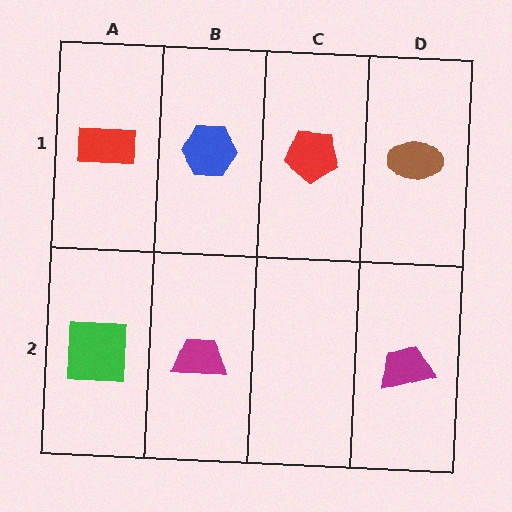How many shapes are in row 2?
3 shapes.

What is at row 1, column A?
A red rectangle.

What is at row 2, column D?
A magenta trapezoid.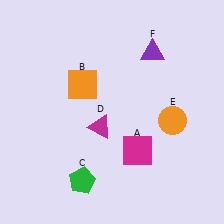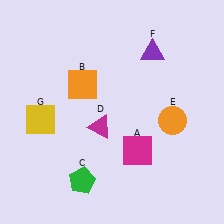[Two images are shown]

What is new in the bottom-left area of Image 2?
A yellow square (G) was added in the bottom-left area of Image 2.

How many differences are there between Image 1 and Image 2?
There is 1 difference between the two images.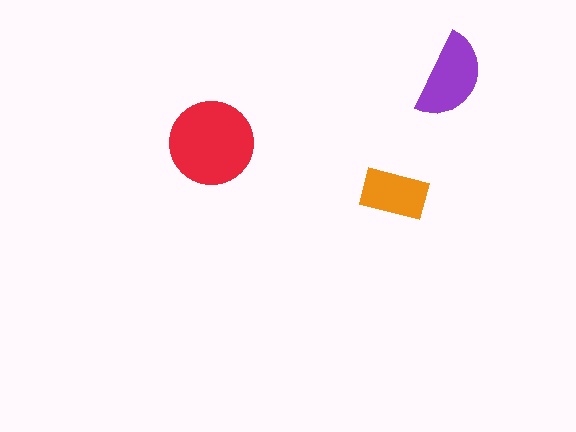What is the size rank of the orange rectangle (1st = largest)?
3rd.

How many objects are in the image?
There are 3 objects in the image.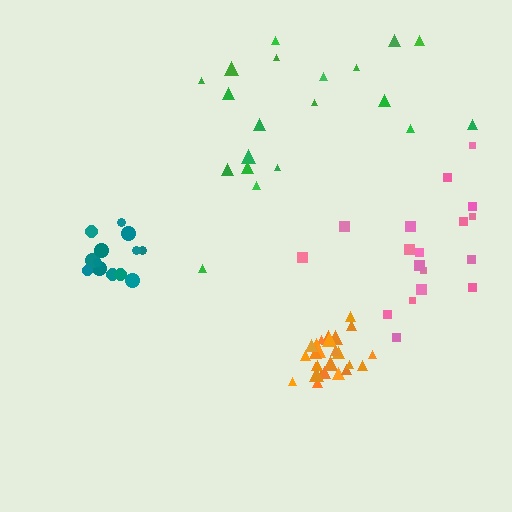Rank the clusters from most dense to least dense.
orange, teal, pink, green.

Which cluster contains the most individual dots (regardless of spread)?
Orange (27).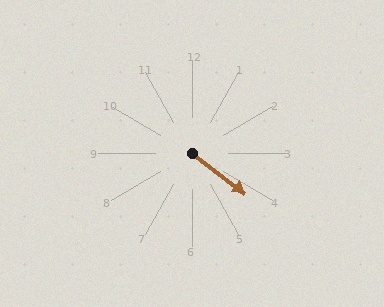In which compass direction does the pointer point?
Southeast.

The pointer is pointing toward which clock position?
Roughly 4 o'clock.